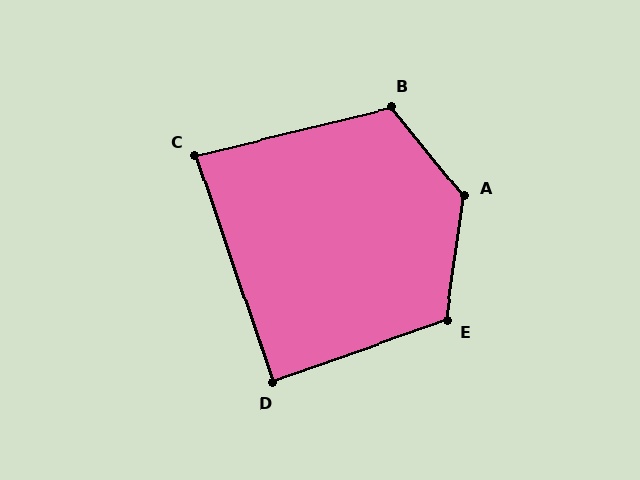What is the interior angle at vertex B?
Approximately 116 degrees (obtuse).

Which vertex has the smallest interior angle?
C, at approximately 85 degrees.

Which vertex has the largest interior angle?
A, at approximately 133 degrees.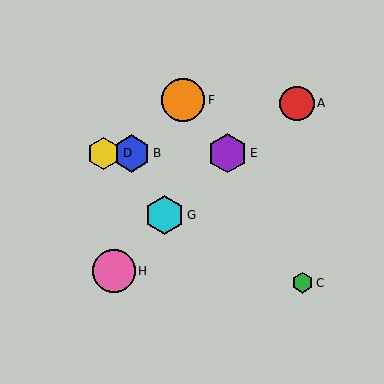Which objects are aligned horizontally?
Objects B, D, E are aligned horizontally.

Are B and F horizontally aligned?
No, B is at y≈153 and F is at y≈100.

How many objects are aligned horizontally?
3 objects (B, D, E) are aligned horizontally.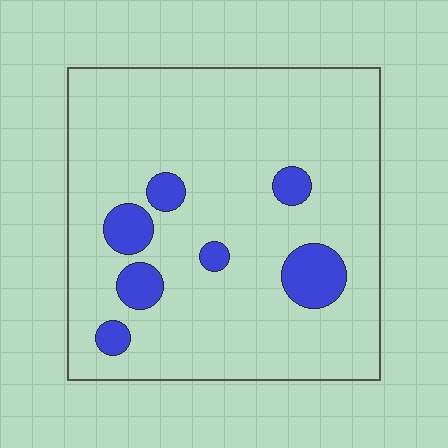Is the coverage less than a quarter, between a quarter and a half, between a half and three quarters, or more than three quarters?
Less than a quarter.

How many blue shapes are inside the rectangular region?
7.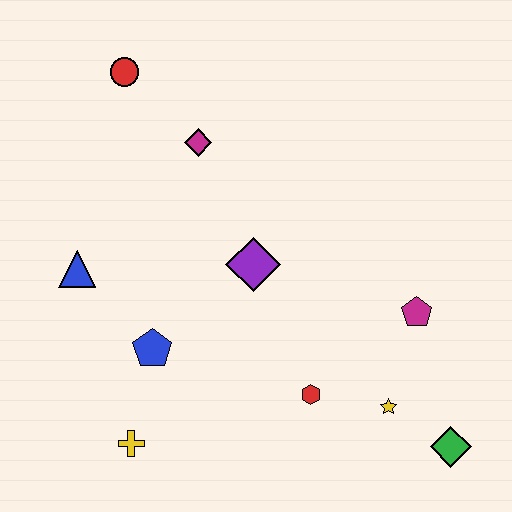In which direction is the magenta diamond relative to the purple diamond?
The magenta diamond is above the purple diamond.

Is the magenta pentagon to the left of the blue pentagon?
No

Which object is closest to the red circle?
The magenta diamond is closest to the red circle.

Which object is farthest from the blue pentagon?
The green diamond is farthest from the blue pentagon.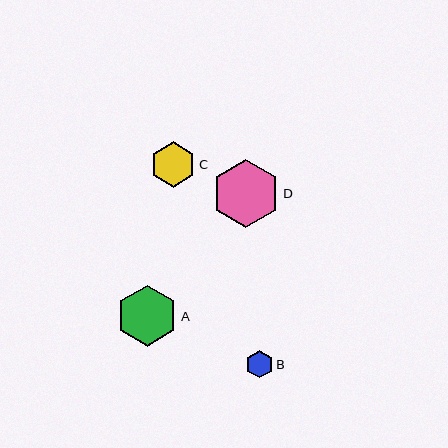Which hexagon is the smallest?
Hexagon B is the smallest with a size of approximately 27 pixels.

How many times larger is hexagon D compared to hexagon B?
Hexagon D is approximately 2.5 times the size of hexagon B.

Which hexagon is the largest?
Hexagon D is the largest with a size of approximately 68 pixels.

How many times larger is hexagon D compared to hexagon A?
Hexagon D is approximately 1.1 times the size of hexagon A.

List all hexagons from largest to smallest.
From largest to smallest: D, A, C, B.